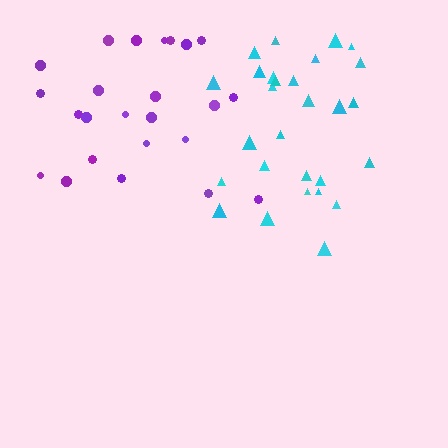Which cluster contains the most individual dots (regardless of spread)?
Cyan (28).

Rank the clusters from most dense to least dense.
cyan, purple.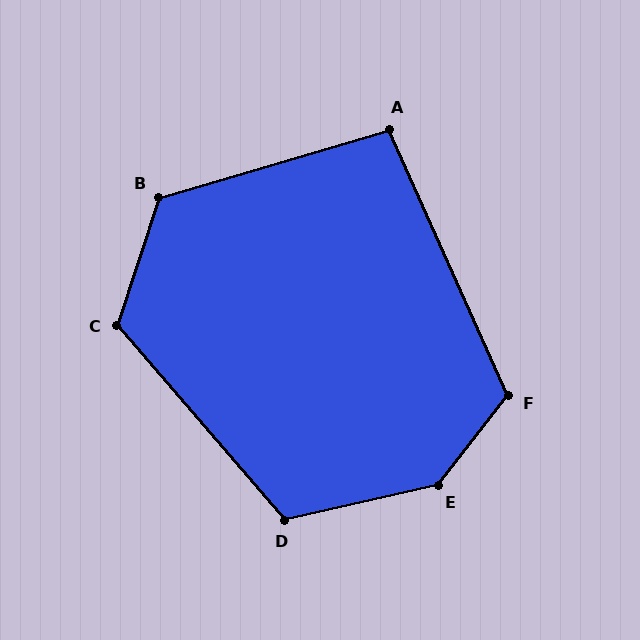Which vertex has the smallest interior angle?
A, at approximately 98 degrees.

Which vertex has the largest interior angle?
E, at approximately 141 degrees.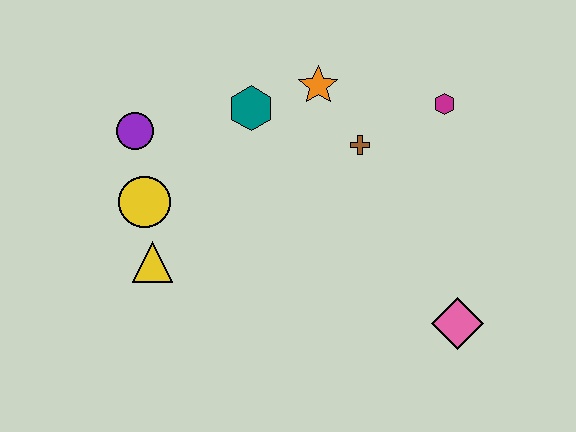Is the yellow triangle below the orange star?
Yes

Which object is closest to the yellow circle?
The yellow triangle is closest to the yellow circle.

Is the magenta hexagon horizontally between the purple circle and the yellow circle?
No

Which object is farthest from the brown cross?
The yellow triangle is farthest from the brown cross.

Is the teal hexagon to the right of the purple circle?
Yes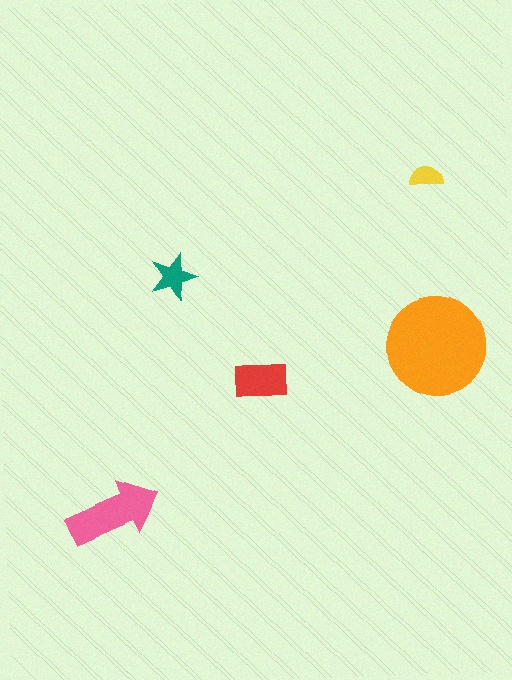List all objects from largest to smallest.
The orange circle, the pink arrow, the red rectangle, the teal star, the yellow semicircle.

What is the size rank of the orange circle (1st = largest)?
1st.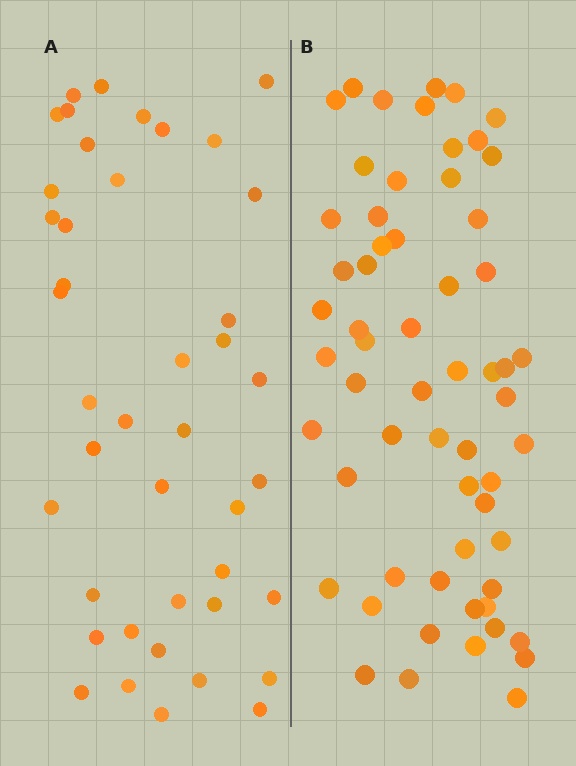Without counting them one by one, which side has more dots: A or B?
Region B (the right region) has more dots.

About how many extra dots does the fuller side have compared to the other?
Region B has approximately 20 more dots than region A.